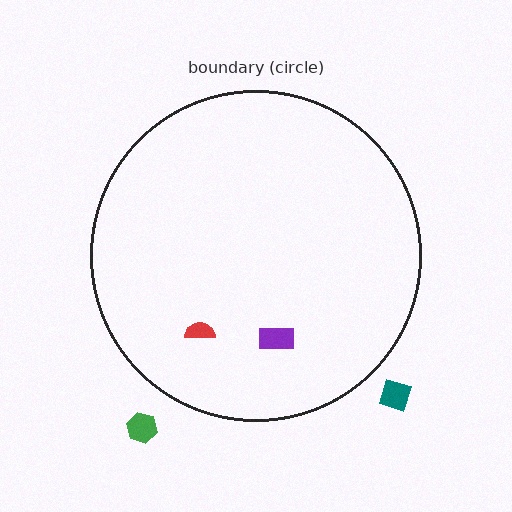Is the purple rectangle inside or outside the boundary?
Inside.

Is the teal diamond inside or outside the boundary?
Outside.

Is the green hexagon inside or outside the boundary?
Outside.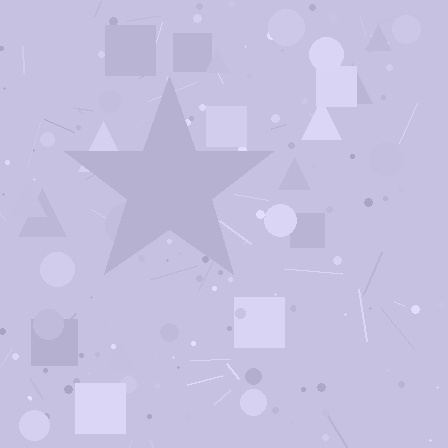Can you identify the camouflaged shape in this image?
The camouflaged shape is a star.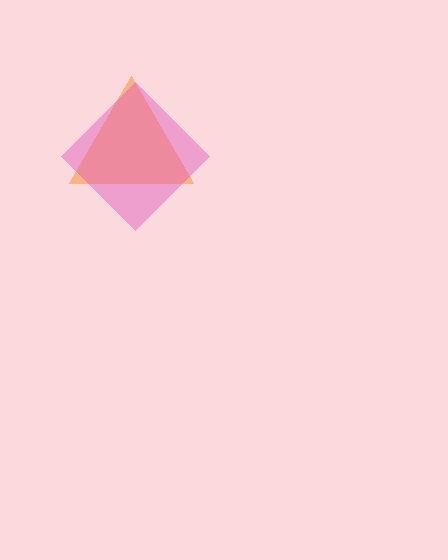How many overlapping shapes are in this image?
There are 2 overlapping shapes in the image.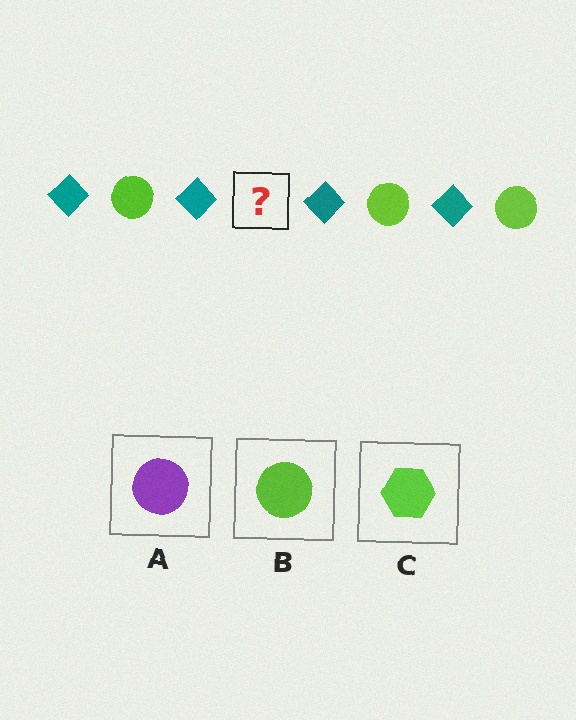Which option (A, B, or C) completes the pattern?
B.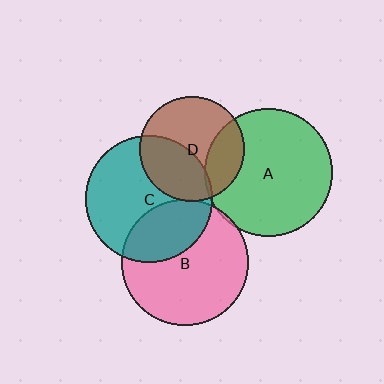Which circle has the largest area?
Circle A (green).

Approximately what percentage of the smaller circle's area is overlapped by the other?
Approximately 25%.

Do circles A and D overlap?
Yes.